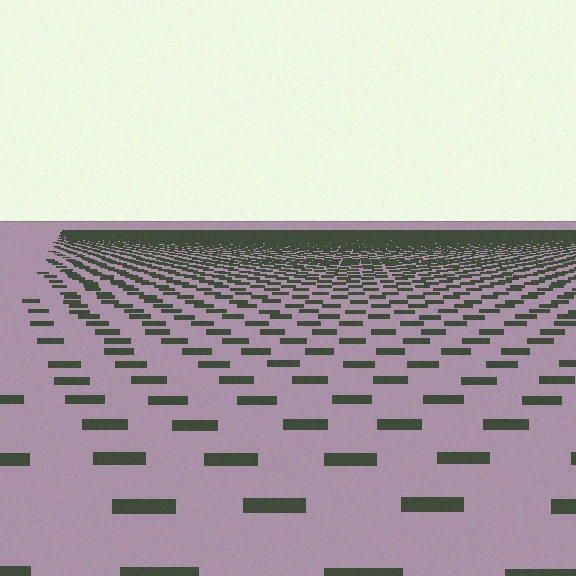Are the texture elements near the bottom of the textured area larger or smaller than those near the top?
Larger. Near the bottom, elements are closer to the viewer and appear at a bigger on-screen size.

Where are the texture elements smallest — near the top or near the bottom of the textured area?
Near the top.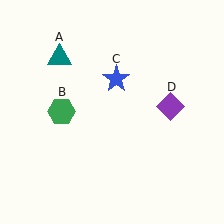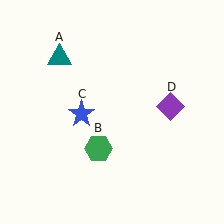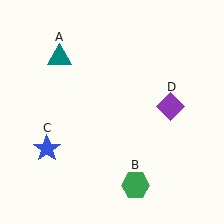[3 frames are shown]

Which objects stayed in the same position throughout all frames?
Teal triangle (object A) and purple diamond (object D) remained stationary.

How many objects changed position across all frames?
2 objects changed position: green hexagon (object B), blue star (object C).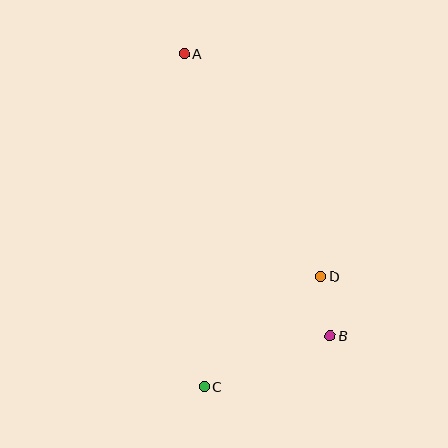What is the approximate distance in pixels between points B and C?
The distance between B and C is approximately 136 pixels.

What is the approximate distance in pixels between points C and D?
The distance between C and D is approximately 160 pixels.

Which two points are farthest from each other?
Points A and C are farthest from each other.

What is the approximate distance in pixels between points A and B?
The distance between A and B is approximately 318 pixels.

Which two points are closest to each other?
Points B and D are closest to each other.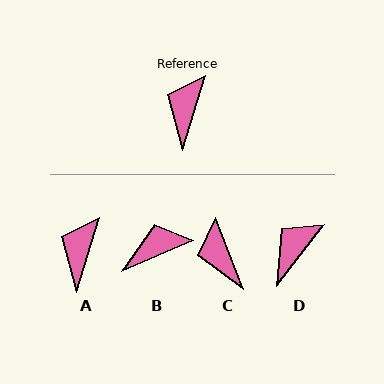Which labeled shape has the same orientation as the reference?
A.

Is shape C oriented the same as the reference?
No, it is off by about 39 degrees.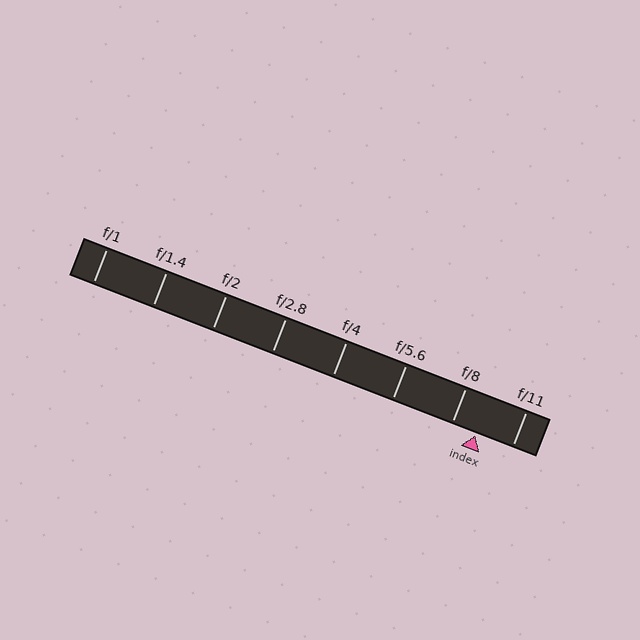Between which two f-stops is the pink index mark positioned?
The index mark is between f/8 and f/11.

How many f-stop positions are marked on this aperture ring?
There are 8 f-stop positions marked.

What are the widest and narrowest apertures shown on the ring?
The widest aperture shown is f/1 and the narrowest is f/11.